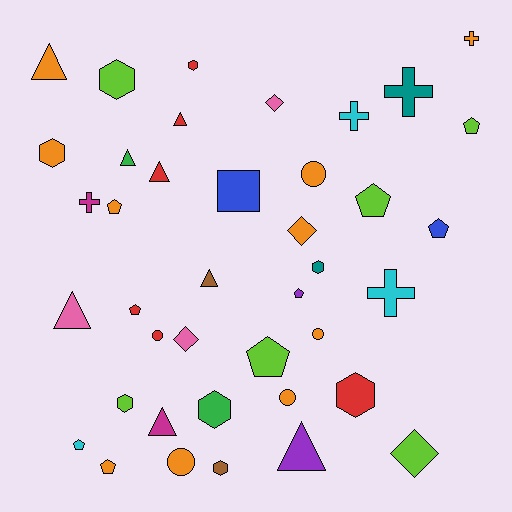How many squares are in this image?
There is 1 square.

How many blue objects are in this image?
There are 2 blue objects.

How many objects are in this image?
There are 40 objects.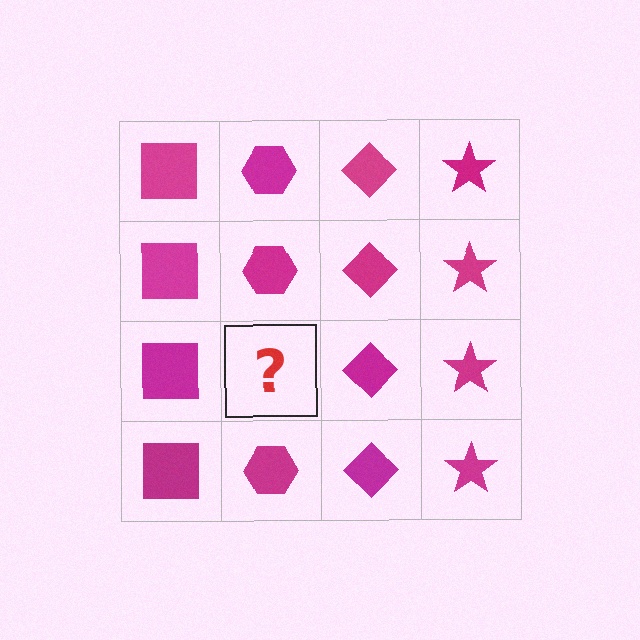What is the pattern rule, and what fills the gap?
The rule is that each column has a consistent shape. The gap should be filled with a magenta hexagon.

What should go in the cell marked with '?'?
The missing cell should contain a magenta hexagon.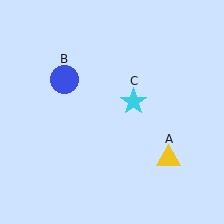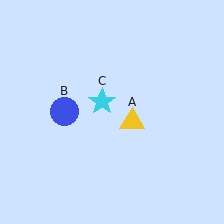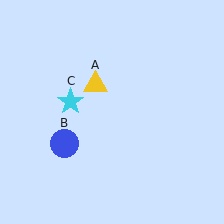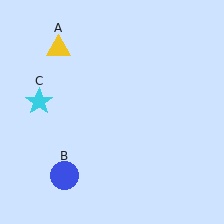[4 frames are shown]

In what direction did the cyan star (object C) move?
The cyan star (object C) moved left.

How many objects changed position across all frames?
3 objects changed position: yellow triangle (object A), blue circle (object B), cyan star (object C).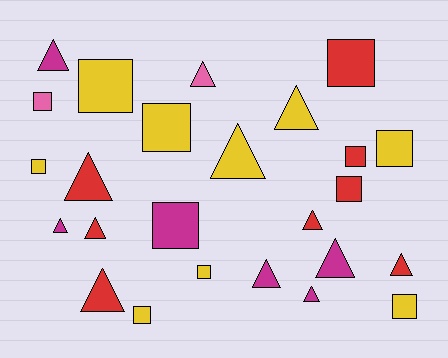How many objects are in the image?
There are 25 objects.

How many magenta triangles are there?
There are 5 magenta triangles.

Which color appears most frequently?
Yellow, with 9 objects.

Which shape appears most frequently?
Triangle, with 13 objects.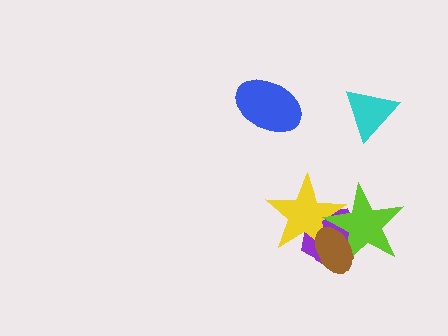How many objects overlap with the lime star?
3 objects overlap with the lime star.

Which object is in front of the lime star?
The brown ellipse is in front of the lime star.